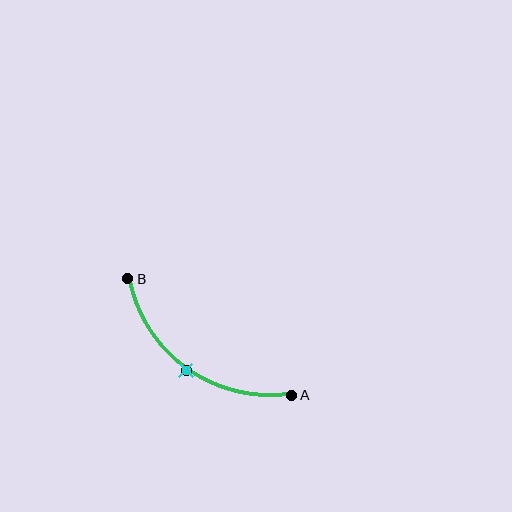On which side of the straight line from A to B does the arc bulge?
The arc bulges below and to the left of the straight line connecting A and B.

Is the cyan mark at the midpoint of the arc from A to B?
Yes. The cyan mark lies on the arc at equal arc-length from both A and B — it is the arc midpoint.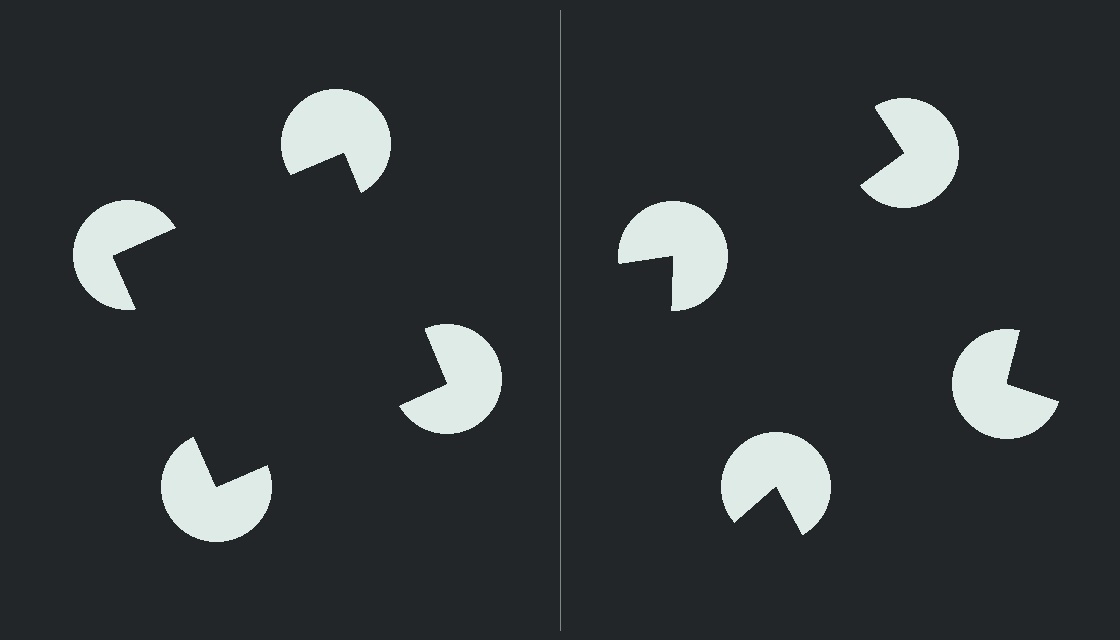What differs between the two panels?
The pac-man discs are positioned identically on both sides; only the wedge orientations differ. On the left they align to a square; on the right they are misaligned.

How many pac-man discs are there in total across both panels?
8 — 4 on each side.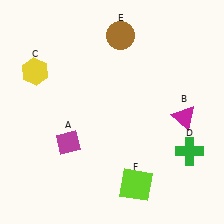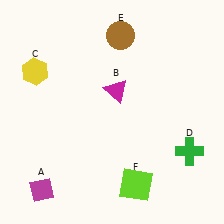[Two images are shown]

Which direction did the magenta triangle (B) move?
The magenta triangle (B) moved left.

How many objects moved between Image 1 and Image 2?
2 objects moved between the two images.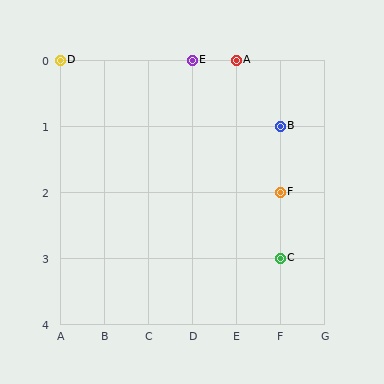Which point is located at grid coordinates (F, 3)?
Point C is at (F, 3).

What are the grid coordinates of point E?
Point E is at grid coordinates (D, 0).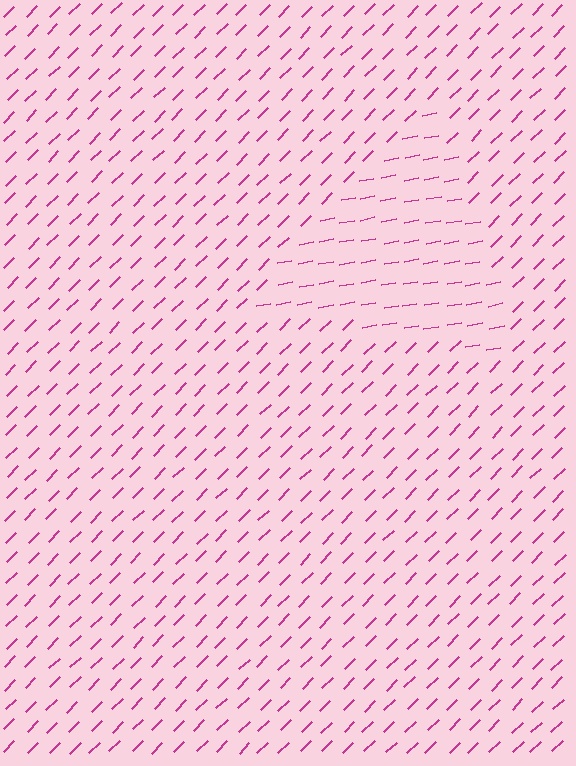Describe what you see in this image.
The image is filled with small magenta line segments. A triangle region in the image has lines oriented differently from the surrounding lines, creating a visible texture boundary.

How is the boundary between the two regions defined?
The boundary is defined purely by a change in line orientation (approximately 34 degrees difference). All lines are the same color and thickness.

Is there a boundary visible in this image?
Yes, there is a texture boundary formed by a change in line orientation.